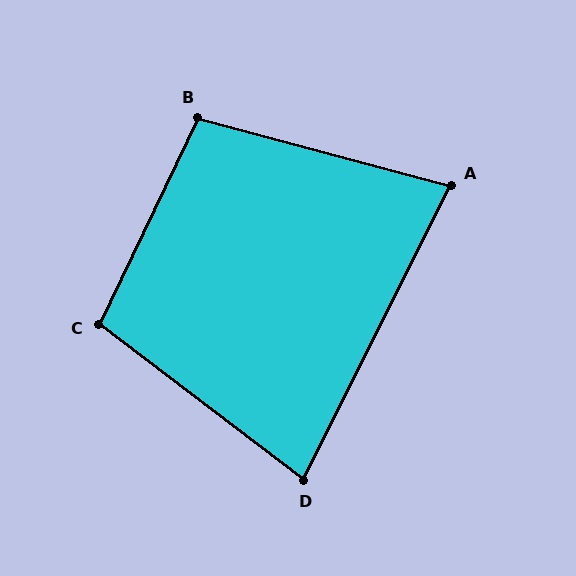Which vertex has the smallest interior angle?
A, at approximately 78 degrees.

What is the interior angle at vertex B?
Approximately 101 degrees (obtuse).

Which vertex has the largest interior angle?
C, at approximately 102 degrees.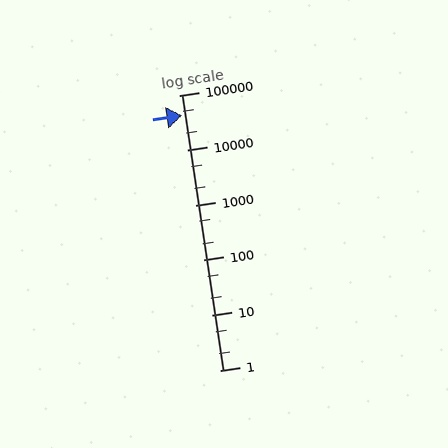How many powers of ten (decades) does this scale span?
The scale spans 5 decades, from 1 to 100000.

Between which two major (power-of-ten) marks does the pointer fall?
The pointer is between 10000 and 100000.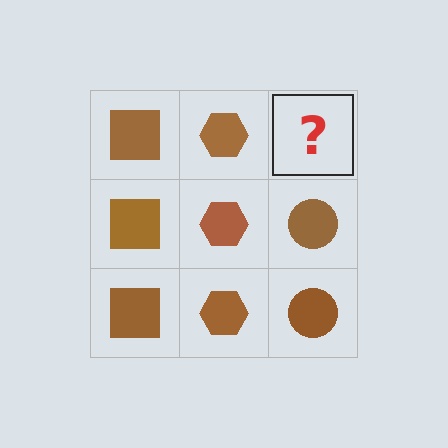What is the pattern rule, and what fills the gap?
The rule is that each column has a consistent shape. The gap should be filled with a brown circle.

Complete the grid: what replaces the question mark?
The question mark should be replaced with a brown circle.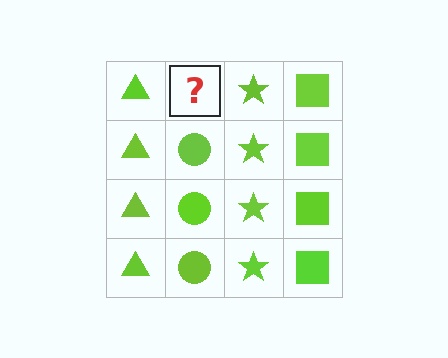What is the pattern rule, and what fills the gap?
The rule is that each column has a consistent shape. The gap should be filled with a lime circle.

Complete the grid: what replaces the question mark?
The question mark should be replaced with a lime circle.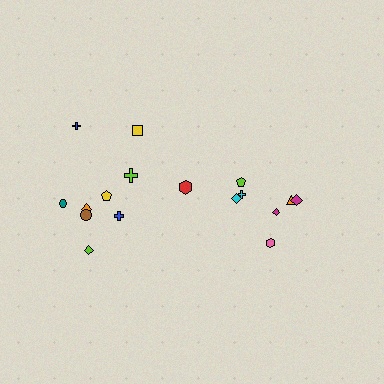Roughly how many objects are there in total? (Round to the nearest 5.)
Roughly 15 objects in total.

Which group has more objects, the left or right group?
The left group.